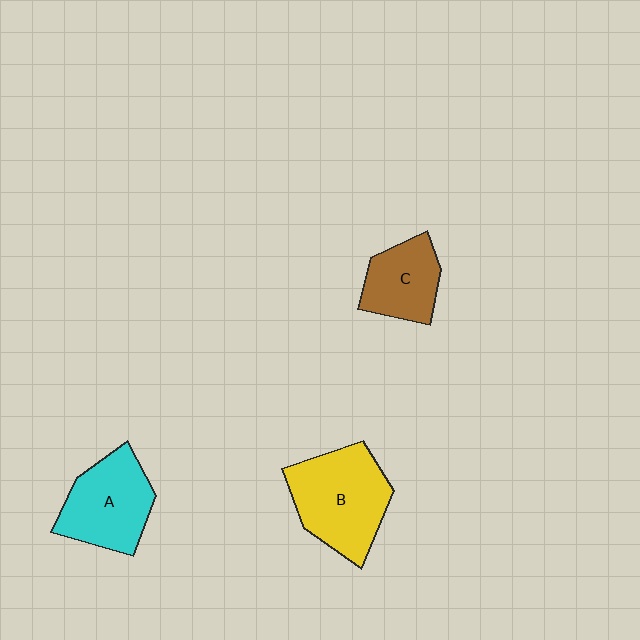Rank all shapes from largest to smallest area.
From largest to smallest: B (yellow), A (cyan), C (brown).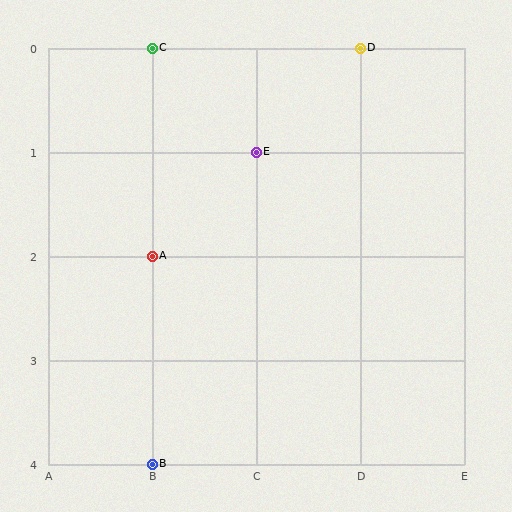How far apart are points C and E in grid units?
Points C and E are 1 column and 1 row apart (about 1.4 grid units diagonally).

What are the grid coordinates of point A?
Point A is at grid coordinates (B, 2).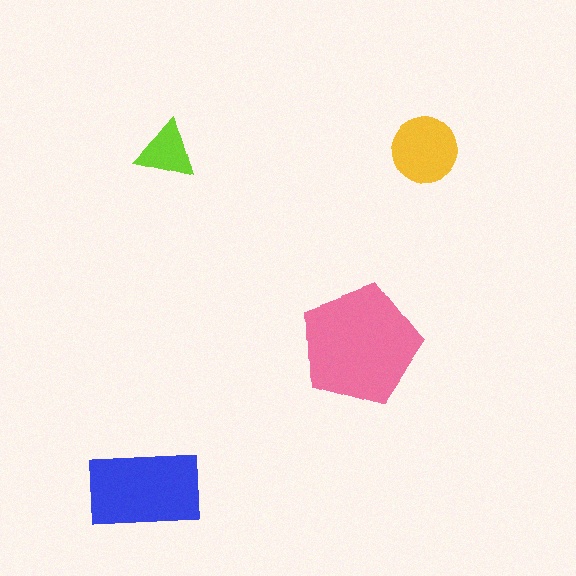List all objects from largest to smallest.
The pink pentagon, the blue rectangle, the yellow circle, the lime triangle.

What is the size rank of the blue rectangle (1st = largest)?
2nd.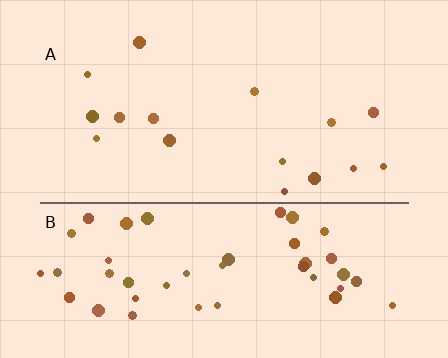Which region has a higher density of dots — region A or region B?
B (the bottom).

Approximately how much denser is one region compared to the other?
Approximately 3.1× — region B over region A.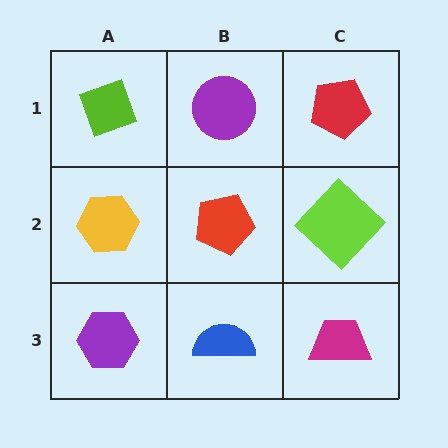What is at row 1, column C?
A red pentagon.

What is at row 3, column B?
A blue semicircle.